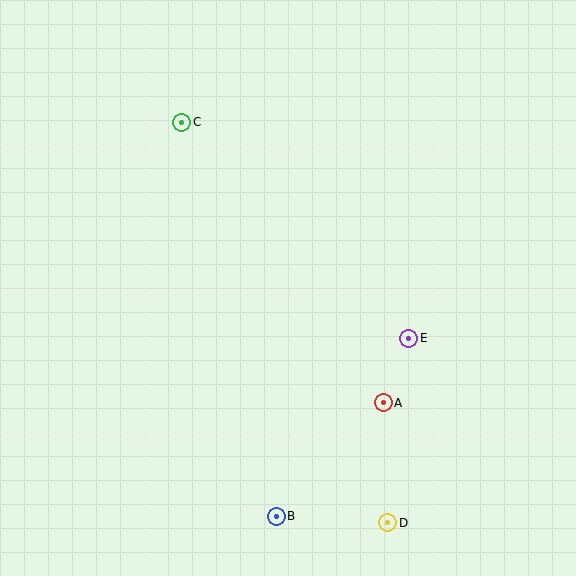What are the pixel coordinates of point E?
Point E is at (409, 338).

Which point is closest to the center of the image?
Point E at (409, 338) is closest to the center.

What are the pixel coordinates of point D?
Point D is at (388, 523).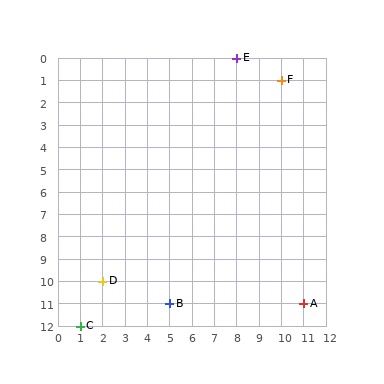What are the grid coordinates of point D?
Point D is at grid coordinates (2, 10).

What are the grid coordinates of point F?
Point F is at grid coordinates (10, 1).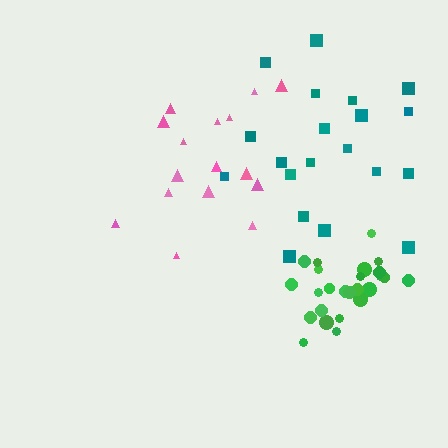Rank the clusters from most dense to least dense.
green, pink, teal.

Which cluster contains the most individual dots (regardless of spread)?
Green (25).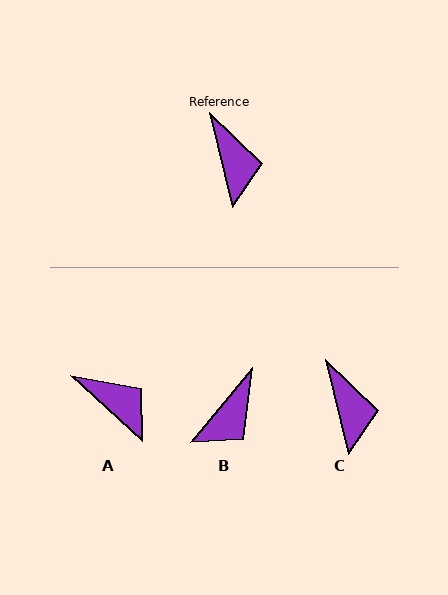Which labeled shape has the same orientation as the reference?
C.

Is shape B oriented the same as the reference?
No, it is off by about 53 degrees.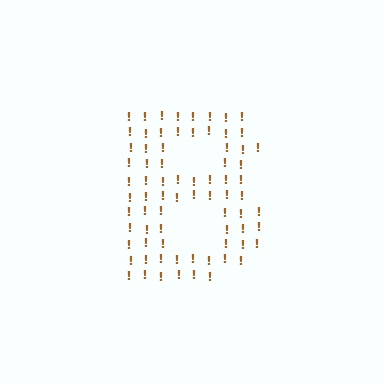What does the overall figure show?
The overall figure shows the letter B.